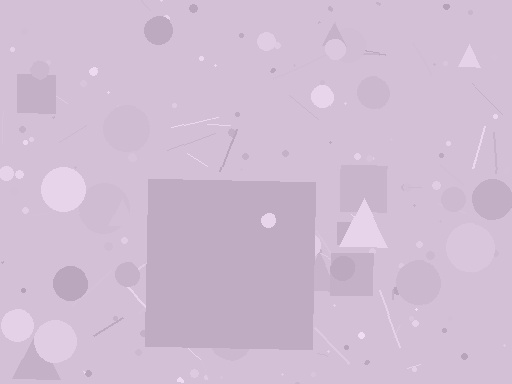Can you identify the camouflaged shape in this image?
The camouflaged shape is a square.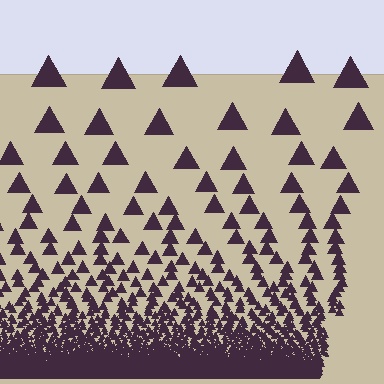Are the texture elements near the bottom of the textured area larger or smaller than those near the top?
Smaller. The gradient is inverted — elements near the bottom are smaller and denser.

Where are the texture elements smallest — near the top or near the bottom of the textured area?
Near the bottom.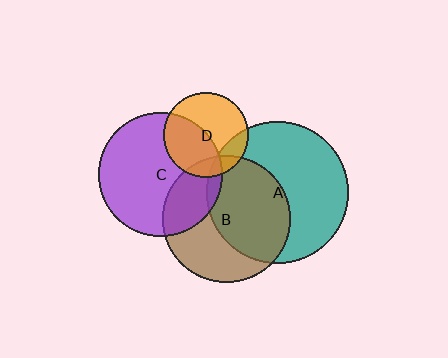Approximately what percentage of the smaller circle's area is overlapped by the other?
Approximately 45%.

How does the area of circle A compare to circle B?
Approximately 1.2 times.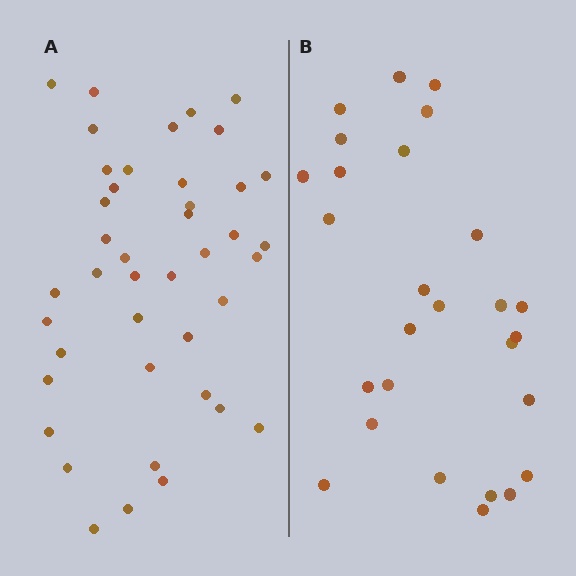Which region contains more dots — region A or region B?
Region A (the left region) has more dots.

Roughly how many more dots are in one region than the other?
Region A has approximately 15 more dots than region B.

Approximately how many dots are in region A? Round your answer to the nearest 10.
About 40 dots. (The exact count is 42, which rounds to 40.)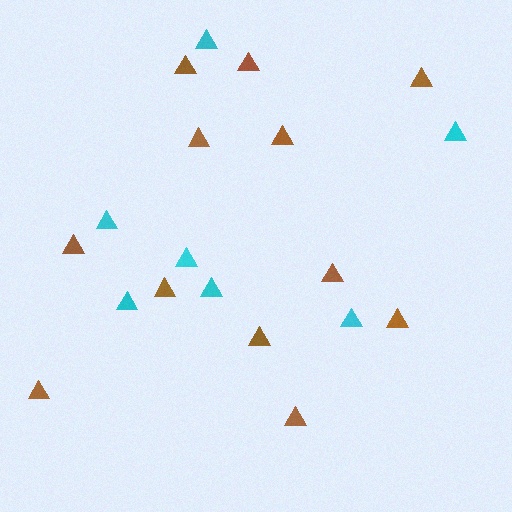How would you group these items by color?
There are 2 groups: one group of brown triangles (12) and one group of cyan triangles (7).